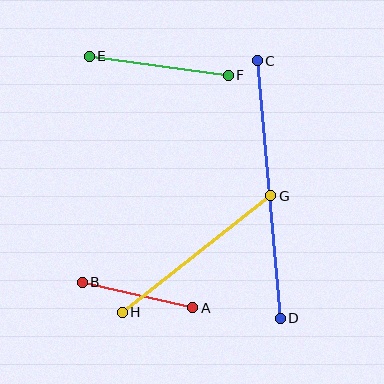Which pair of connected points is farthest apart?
Points C and D are farthest apart.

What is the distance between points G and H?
The distance is approximately 189 pixels.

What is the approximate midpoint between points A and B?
The midpoint is at approximately (138, 295) pixels.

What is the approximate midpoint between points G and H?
The midpoint is at approximately (196, 254) pixels.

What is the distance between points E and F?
The distance is approximately 141 pixels.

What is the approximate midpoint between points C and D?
The midpoint is at approximately (269, 190) pixels.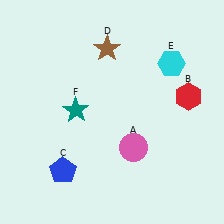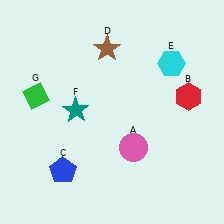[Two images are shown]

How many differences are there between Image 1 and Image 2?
There is 1 difference between the two images.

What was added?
A green diamond (G) was added in Image 2.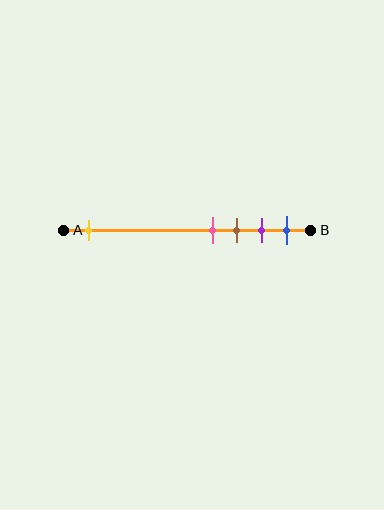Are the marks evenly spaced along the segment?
No, the marks are not evenly spaced.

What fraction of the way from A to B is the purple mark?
The purple mark is approximately 80% (0.8) of the way from A to B.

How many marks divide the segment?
There are 5 marks dividing the segment.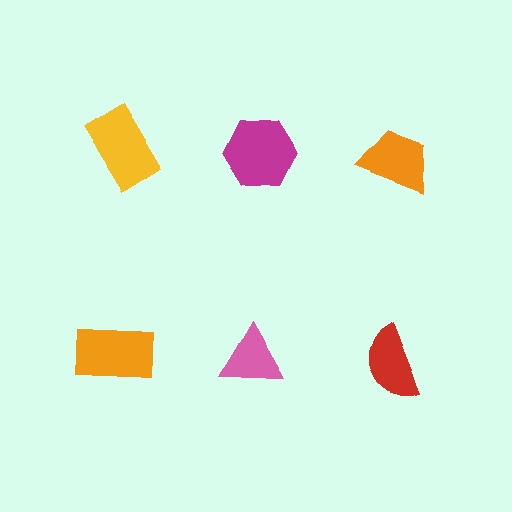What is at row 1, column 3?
An orange trapezoid.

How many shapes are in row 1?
3 shapes.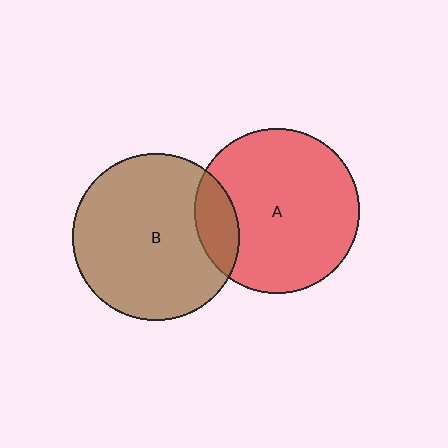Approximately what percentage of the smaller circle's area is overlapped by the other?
Approximately 15%.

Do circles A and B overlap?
Yes.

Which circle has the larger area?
Circle B (brown).